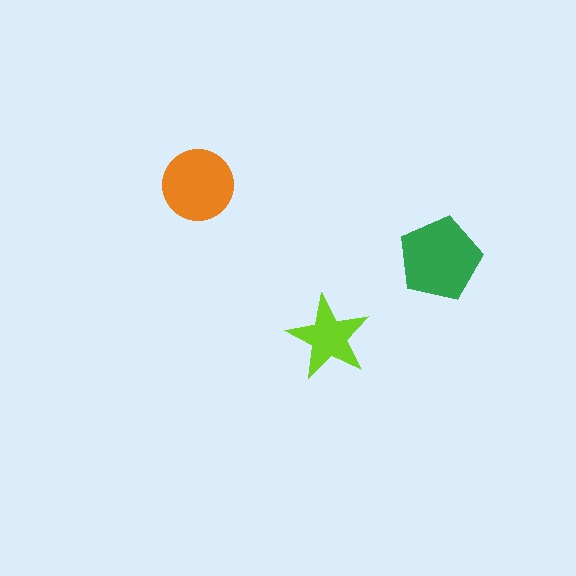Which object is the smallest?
The lime star.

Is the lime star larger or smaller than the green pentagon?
Smaller.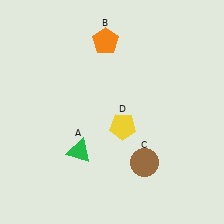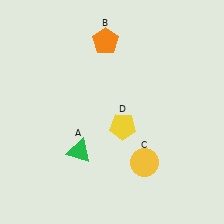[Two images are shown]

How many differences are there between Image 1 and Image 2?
There is 1 difference between the two images.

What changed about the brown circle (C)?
In Image 1, C is brown. In Image 2, it changed to yellow.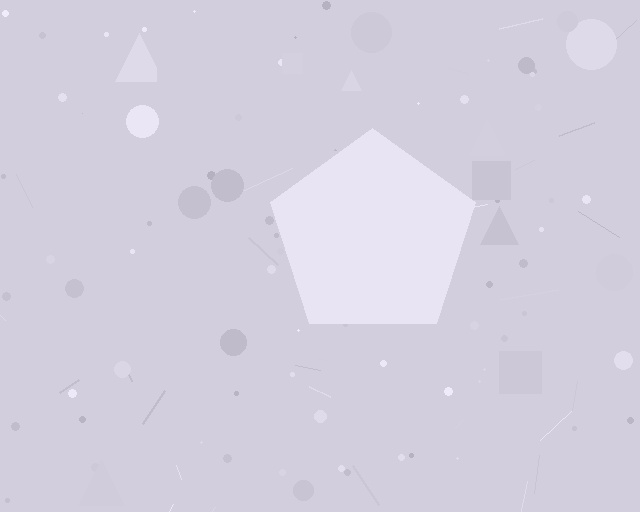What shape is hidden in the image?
A pentagon is hidden in the image.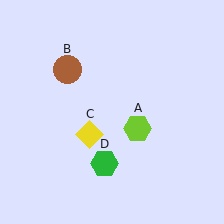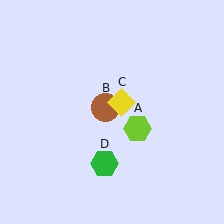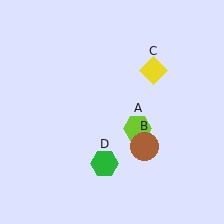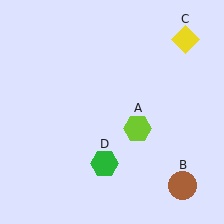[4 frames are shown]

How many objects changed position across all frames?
2 objects changed position: brown circle (object B), yellow diamond (object C).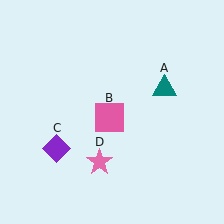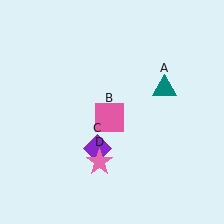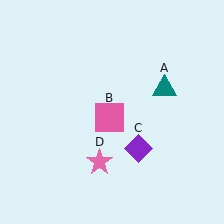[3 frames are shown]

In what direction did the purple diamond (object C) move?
The purple diamond (object C) moved right.